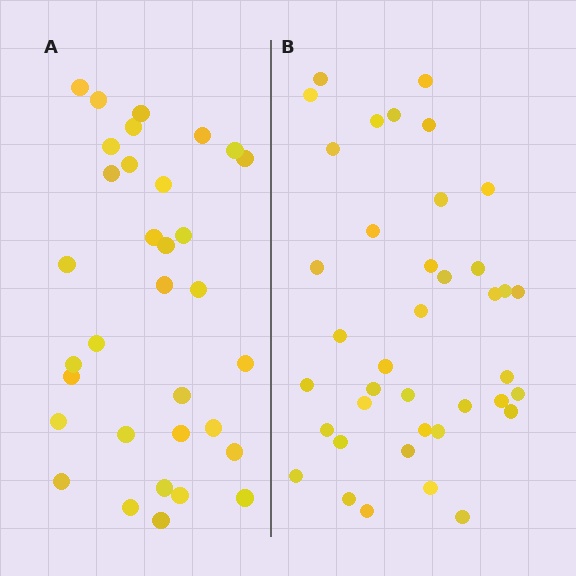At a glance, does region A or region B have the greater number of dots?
Region B (the right region) has more dots.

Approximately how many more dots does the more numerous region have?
Region B has about 6 more dots than region A.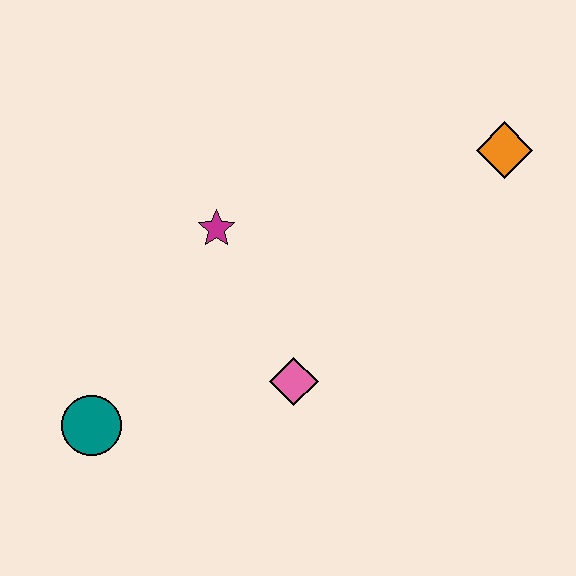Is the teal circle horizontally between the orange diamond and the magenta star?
No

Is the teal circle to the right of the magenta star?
No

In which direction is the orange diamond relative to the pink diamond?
The orange diamond is above the pink diamond.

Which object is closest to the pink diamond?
The magenta star is closest to the pink diamond.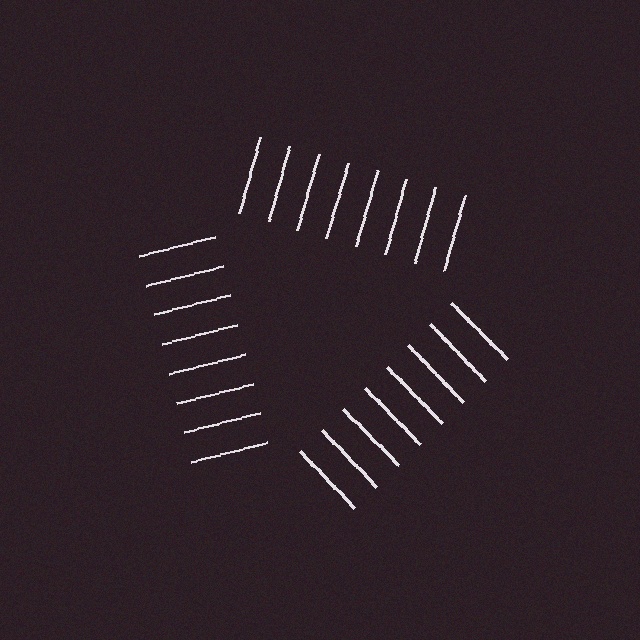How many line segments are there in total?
24 — 8 along each of the 3 edges.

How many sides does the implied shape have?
3 sides — the line-ends trace a triangle.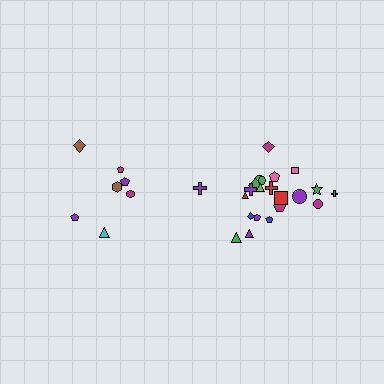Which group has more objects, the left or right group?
The right group.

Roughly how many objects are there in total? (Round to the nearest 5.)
Roughly 30 objects in total.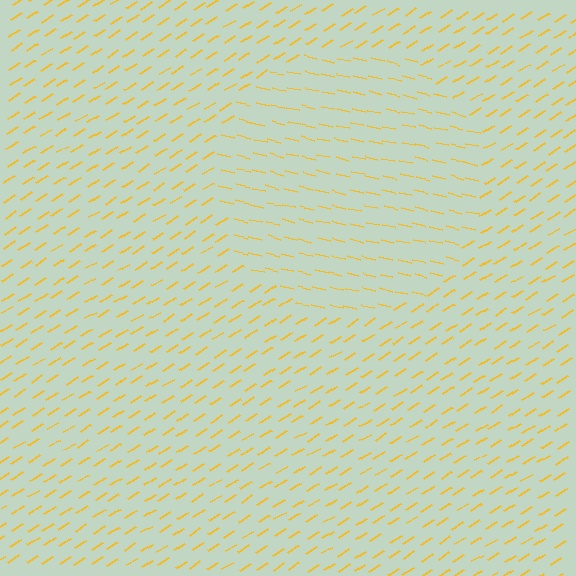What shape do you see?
I see a circle.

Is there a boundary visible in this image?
Yes, there is a texture boundary formed by a change in line orientation.